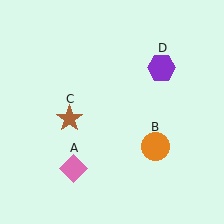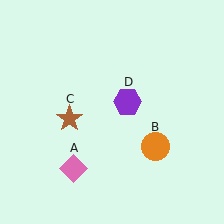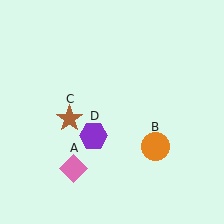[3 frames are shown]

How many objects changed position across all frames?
1 object changed position: purple hexagon (object D).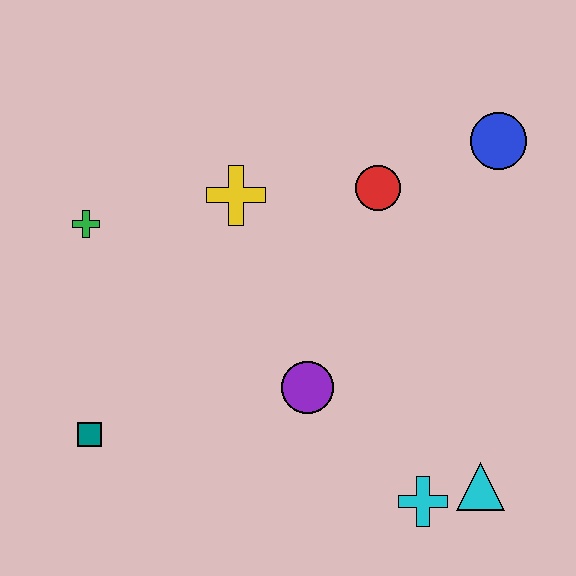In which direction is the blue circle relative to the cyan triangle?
The blue circle is above the cyan triangle.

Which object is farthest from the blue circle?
The teal square is farthest from the blue circle.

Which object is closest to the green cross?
The yellow cross is closest to the green cross.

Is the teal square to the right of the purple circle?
No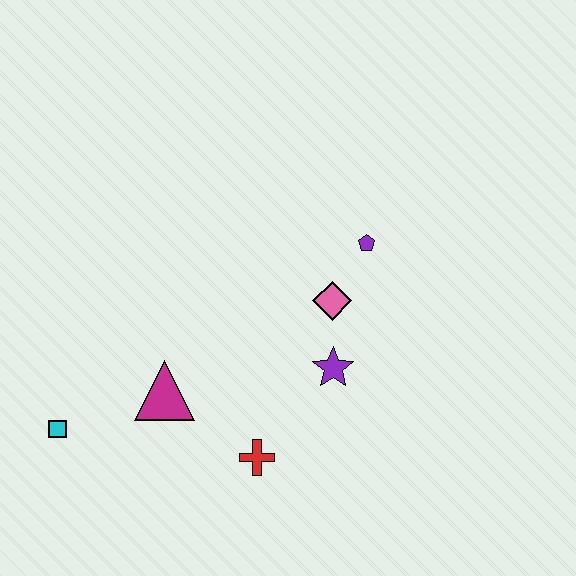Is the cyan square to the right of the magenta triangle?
No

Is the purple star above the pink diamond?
No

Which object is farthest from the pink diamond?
The cyan square is farthest from the pink diamond.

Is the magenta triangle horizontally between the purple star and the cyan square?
Yes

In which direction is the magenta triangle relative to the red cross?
The magenta triangle is to the left of the red cross.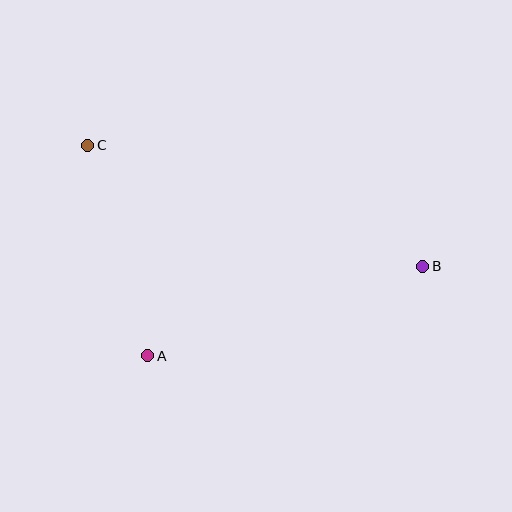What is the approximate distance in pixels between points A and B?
The distance between A and B is approximately 289 pixels.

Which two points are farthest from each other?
Points B and C are farthest from each other.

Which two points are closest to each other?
Points A and C are closest to each other.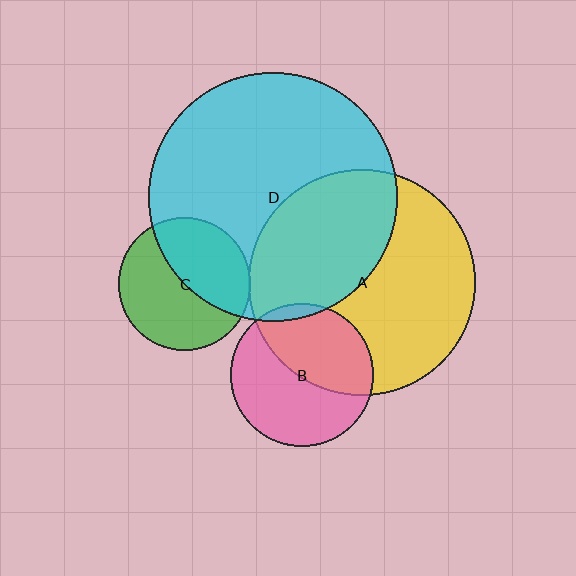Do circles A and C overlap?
Yes.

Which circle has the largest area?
Circle D (cyan).